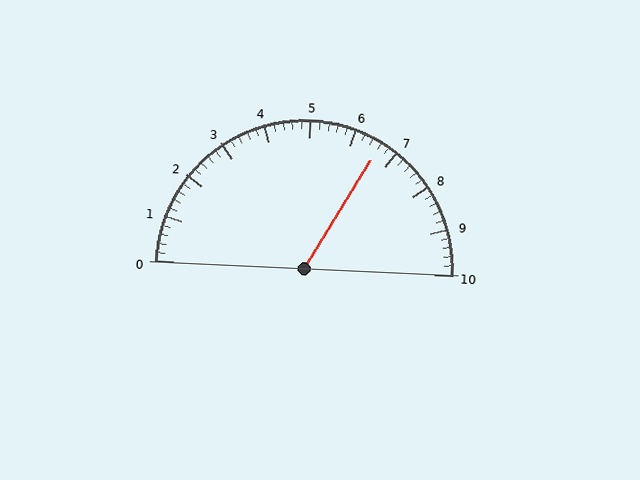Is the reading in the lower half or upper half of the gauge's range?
The reading is in the upper half of the range (0 to 10).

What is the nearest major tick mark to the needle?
The nearest major tick mark is 7.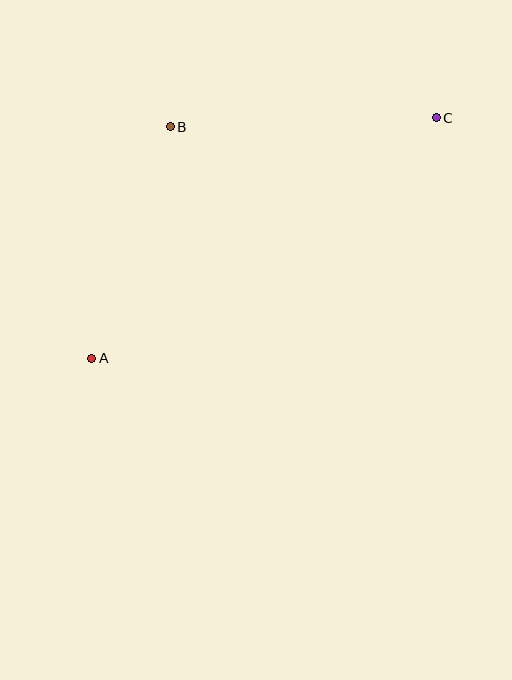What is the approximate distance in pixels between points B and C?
The distance between B and C is approximately 266 pixels.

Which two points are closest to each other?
Points A and B are closest to each other.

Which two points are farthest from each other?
Points A and C are farthest from each other.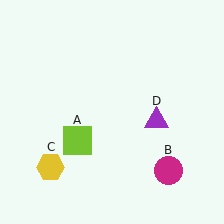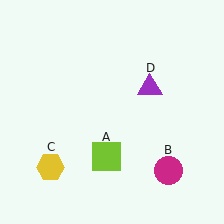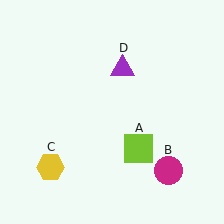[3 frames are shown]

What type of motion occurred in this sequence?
The lime square (object A), purple triangle (object D) rotated counterclockwise around the center of the scene.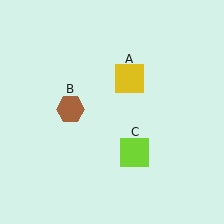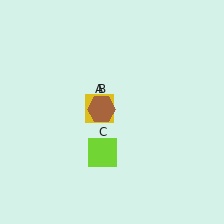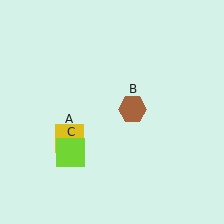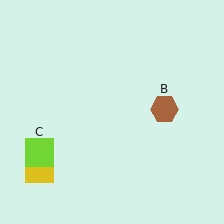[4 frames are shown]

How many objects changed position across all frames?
3 objects changed position: yellow square (object A), brown hexagon (object B), lime square (object C).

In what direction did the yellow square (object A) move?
The yellow square (object A) moved down and to the left.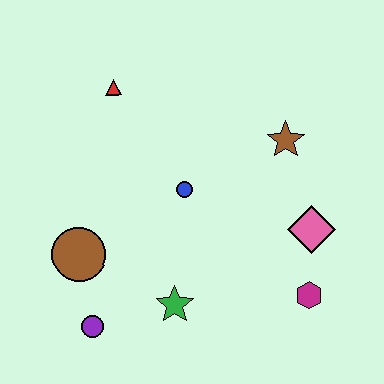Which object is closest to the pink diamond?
The magenta hexagon is closest to the pink diamond.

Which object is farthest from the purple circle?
The brown star is farthest from the purple circle.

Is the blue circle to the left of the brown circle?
No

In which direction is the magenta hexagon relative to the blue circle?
The magenta hexagon is to the right of the blue circle.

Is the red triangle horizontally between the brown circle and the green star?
Yes